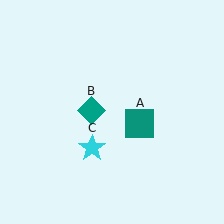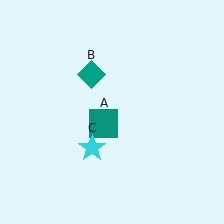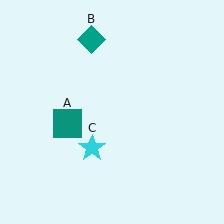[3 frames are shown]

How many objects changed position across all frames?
2 objects changed position: teal square (object A), teal diamond (object B).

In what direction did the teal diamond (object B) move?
The teal diamond (object B) moved up.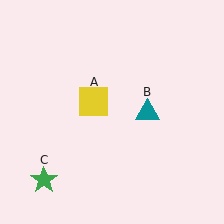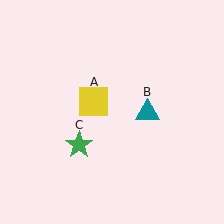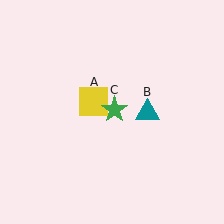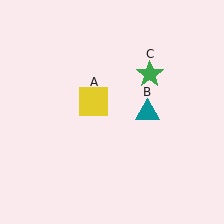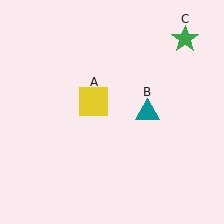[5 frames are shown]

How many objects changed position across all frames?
1 object changed position: green star (object C).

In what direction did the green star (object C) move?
The green star (object C) moved up and to the right.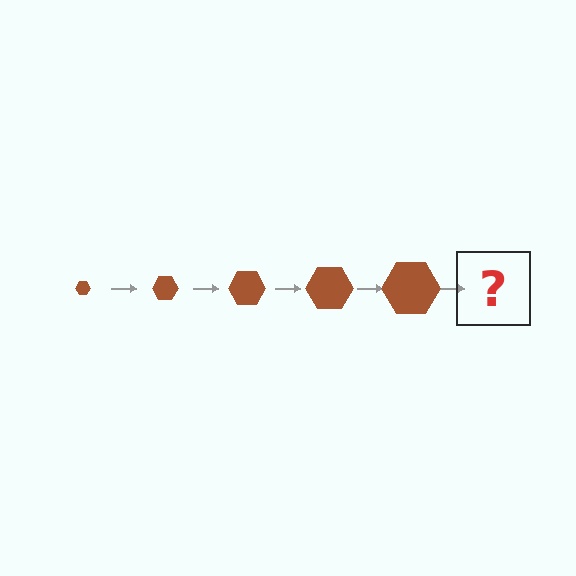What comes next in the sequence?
The next element should be a brown hexagon, larger than the previous one.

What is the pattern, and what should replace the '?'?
The pattern is that the hexagon gets progressively larger each step. The '?' should be a brown hexagon, larger than the previous one.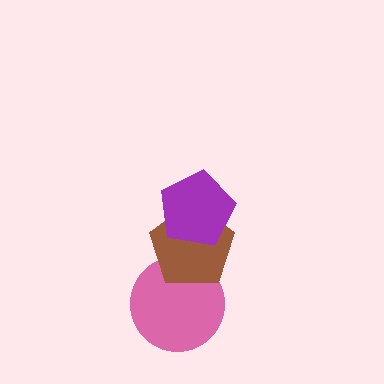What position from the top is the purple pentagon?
The purple pentagon is 1st from the top.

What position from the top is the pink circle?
The pink circle is 3rd from the top.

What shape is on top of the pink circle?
The brown pentagon is on top of the pink circle.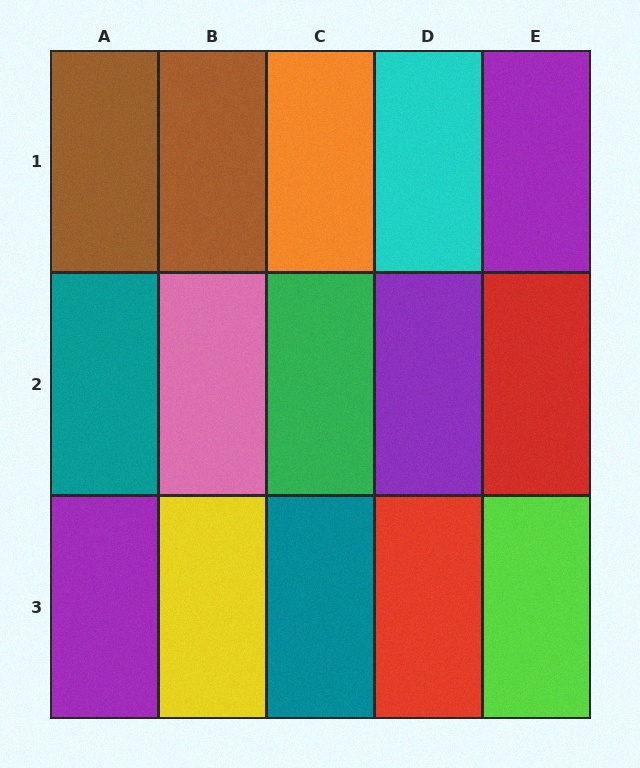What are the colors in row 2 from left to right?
Teal, pink, green, purple, red.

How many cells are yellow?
1 cell is yellow.